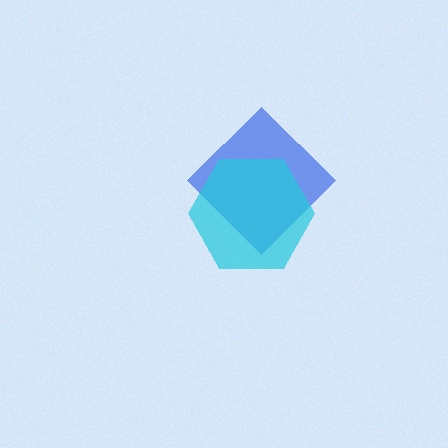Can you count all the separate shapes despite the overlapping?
Yes, there are 2 separate shapes.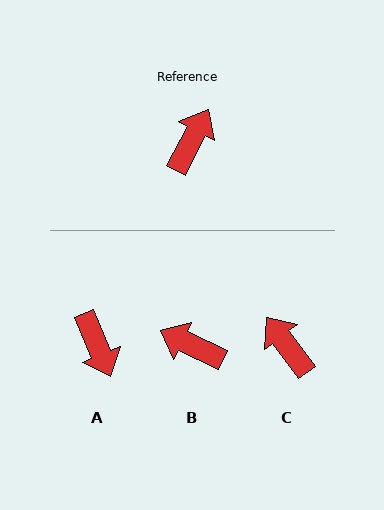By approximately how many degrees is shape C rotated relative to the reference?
Approximately 64 degrees counter-clockwise.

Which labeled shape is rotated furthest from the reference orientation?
A, about 129 degrees away.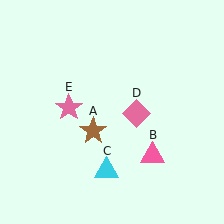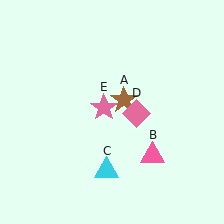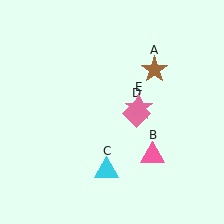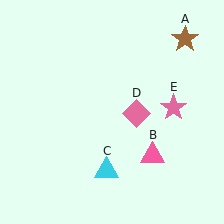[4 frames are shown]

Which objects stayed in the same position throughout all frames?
Pink triangle (object B) and cyan triangle (object C) and pink diamond (object D) remained stationary.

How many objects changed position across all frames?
2 objects changed position: brown star (object A), pink star (object E).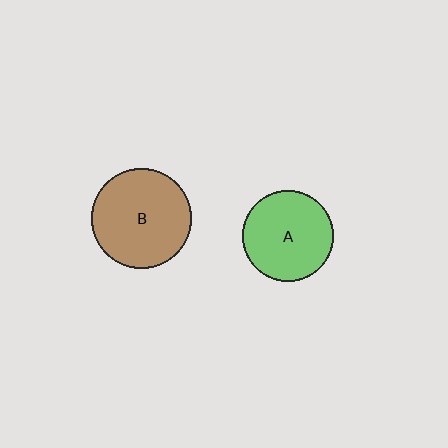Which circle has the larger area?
Circle B (brown).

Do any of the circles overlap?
No, none of the circles overlap.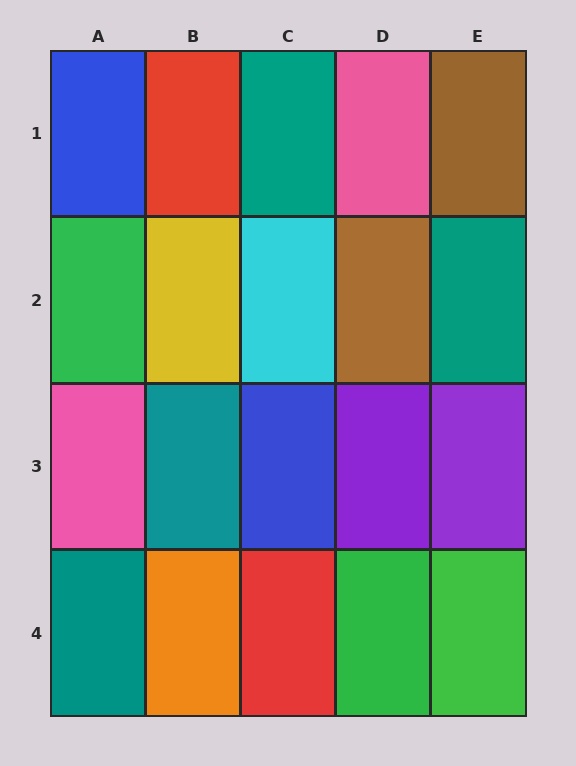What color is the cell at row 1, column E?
Brown.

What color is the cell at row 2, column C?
Cyan.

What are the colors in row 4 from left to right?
Teal, orange, red, green, green.